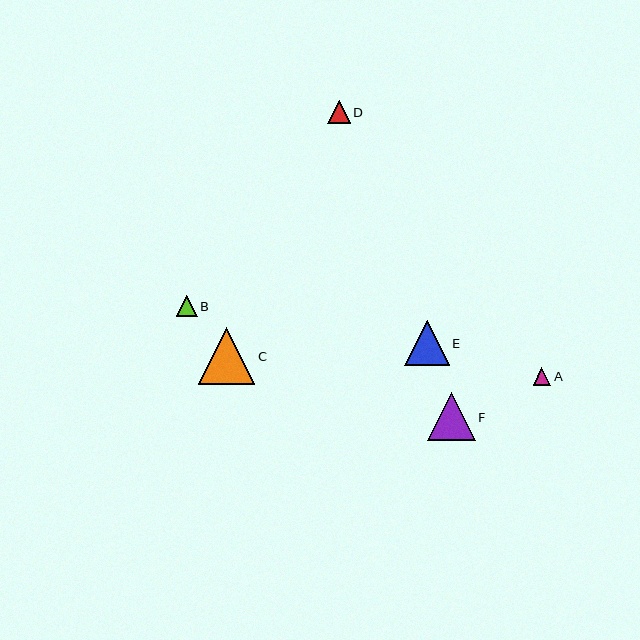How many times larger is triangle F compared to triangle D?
Triangle F is approximately 2.1 times the size of triangle D.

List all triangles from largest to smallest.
From largest to smallest: C, F, E, D, B, A.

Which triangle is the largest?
Triangle C is the largest with a size of approximately 56 pixels.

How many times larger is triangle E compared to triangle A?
Triangle E is approximately 2.6 times the size of triangle A.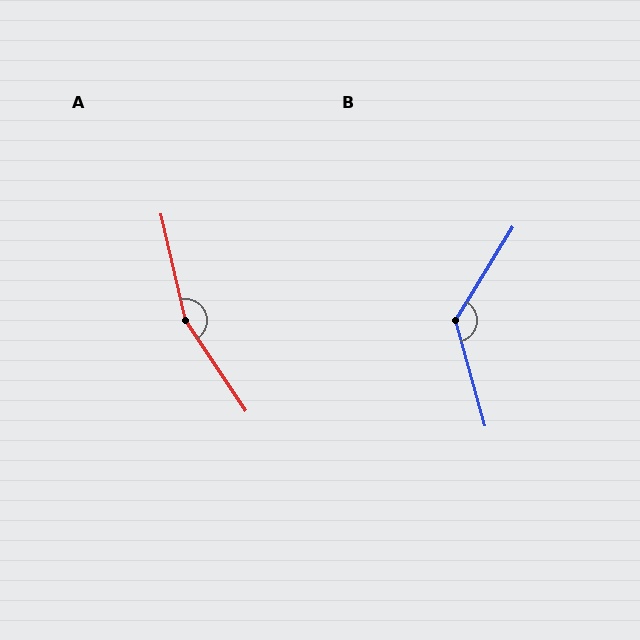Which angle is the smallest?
B, at approximately 133 degrees.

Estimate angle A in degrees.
Approximately 159 degrees.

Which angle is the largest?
A, at approximately 159 degrees.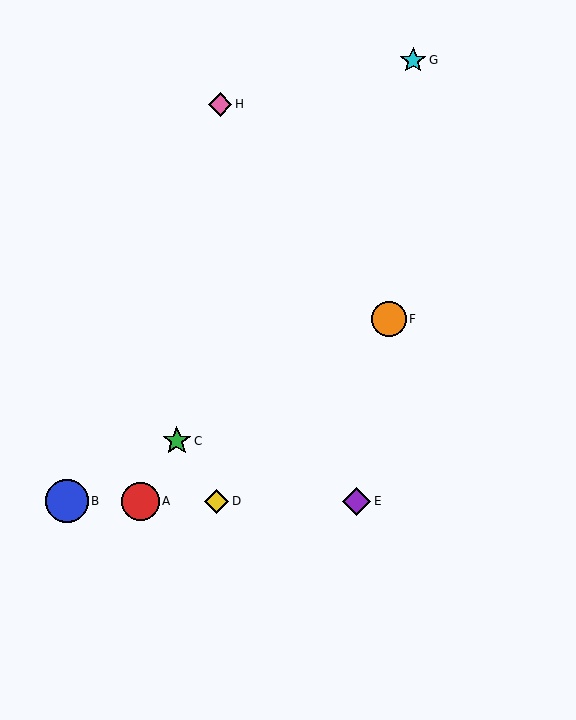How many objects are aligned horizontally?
4 objects (A, B, D, E) are aligned horizontally.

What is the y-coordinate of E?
Object E is at y≈501.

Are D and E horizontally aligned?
Yes, both are at y≈501.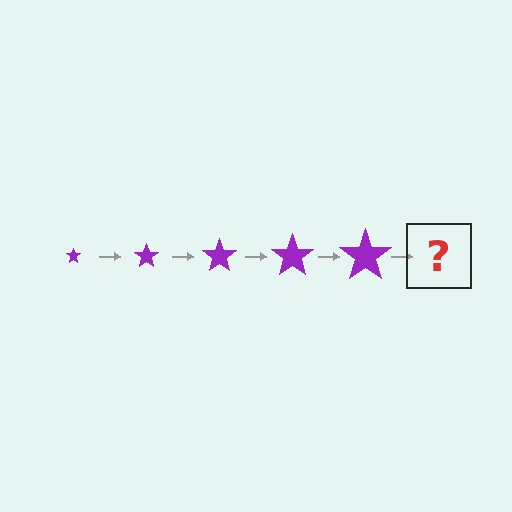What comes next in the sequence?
The next element should be a purple star, larger than the previous one.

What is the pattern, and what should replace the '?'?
The pattern is that the star gets progressively larger each step. The '?' should be a purple star, larger than the previous one.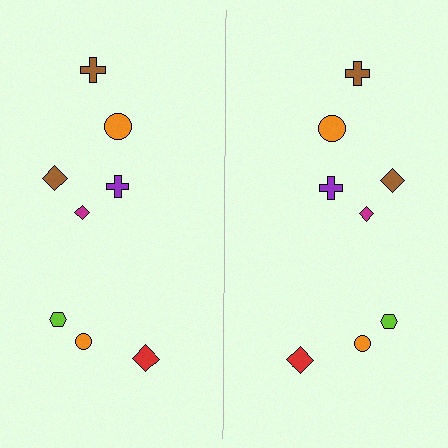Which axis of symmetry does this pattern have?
The pattern has a vertical axis of symmetry running through the center of the image.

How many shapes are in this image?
There are 16 shapes in this image.